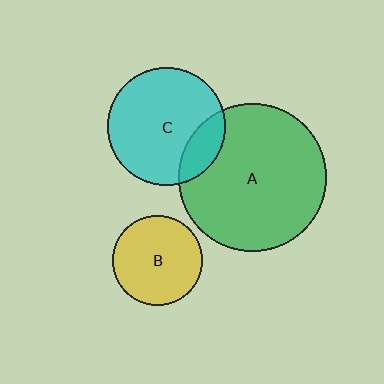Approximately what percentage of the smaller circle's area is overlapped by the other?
Approximately 20%.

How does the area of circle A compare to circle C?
Approximately 1.6 times.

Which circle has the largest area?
Circle A (green).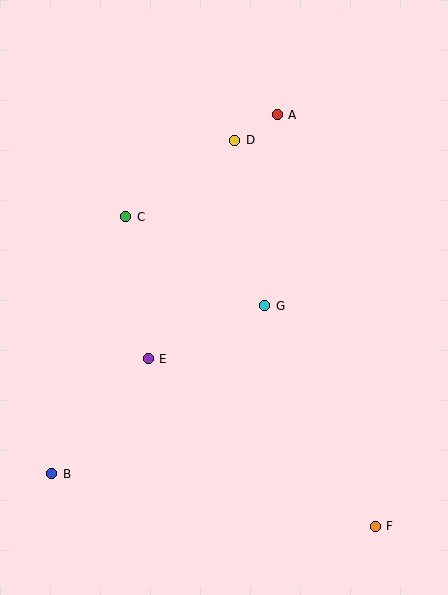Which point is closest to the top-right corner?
Point A is closest to the top-right corner.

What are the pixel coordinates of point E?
Point E is at (148, 359).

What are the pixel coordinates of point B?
Point B is at (52, 474).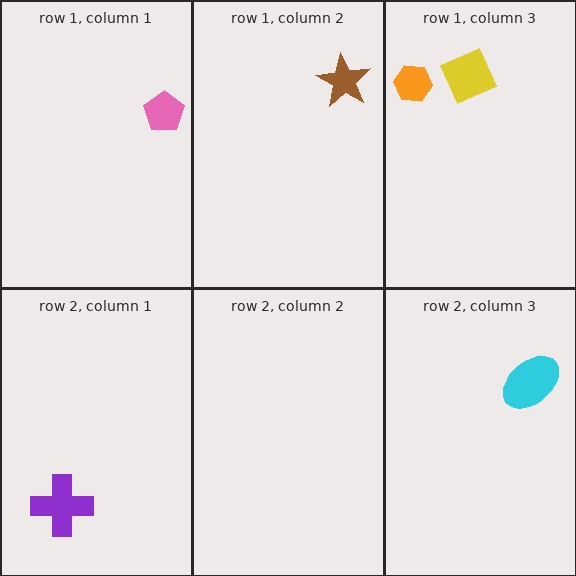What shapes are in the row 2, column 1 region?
The purple cross.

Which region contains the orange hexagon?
The row 1, column 3 region.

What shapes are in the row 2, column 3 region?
The cyan ellipse.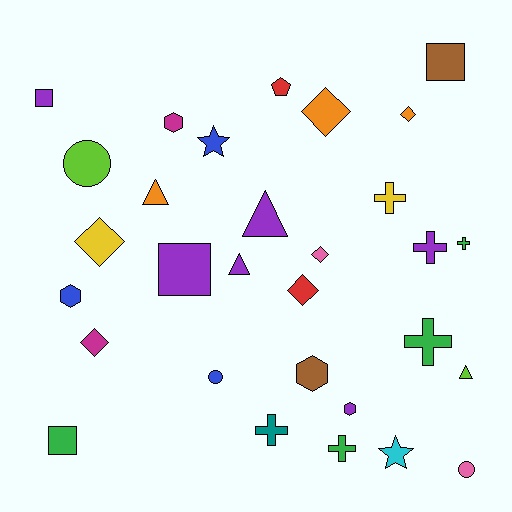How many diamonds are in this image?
There are 6 diamonds.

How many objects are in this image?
There are 30 objects.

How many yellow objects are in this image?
There are 2 yellow objects.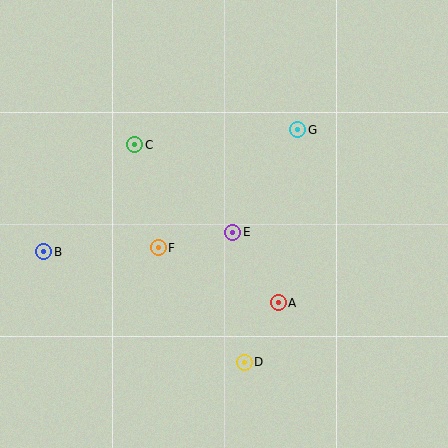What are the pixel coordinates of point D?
Point D is at (244, 362).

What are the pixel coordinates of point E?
Point E is at (233, 232).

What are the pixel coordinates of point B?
Point B is at (44, 252).